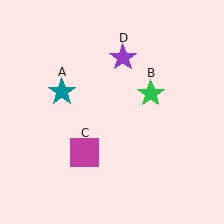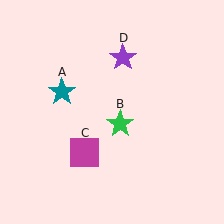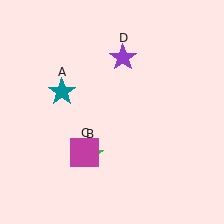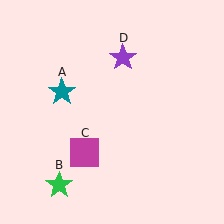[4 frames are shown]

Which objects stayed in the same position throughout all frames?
Teal star (object A) and magenta square (object C) and purple star (object D) remained stationary.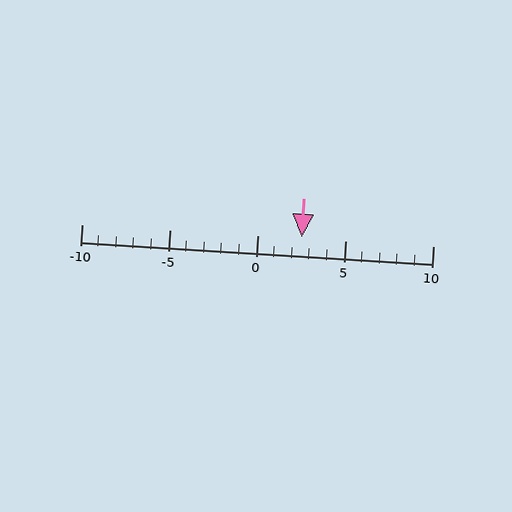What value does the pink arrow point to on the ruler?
The pink arrow points to approximately 2.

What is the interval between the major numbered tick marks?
The major tick marks are spaced 5 units apart.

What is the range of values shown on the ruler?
The ruler shows values from -10 to 10.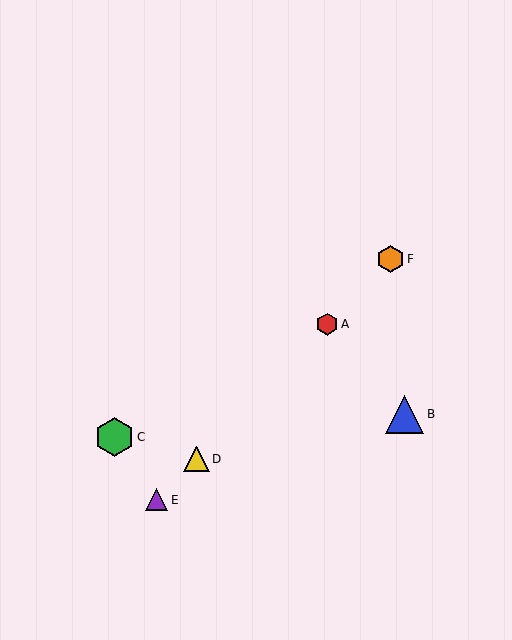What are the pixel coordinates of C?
Object C is at (114, 437).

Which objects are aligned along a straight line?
Objects A, D, E, F are aligned along a straight line.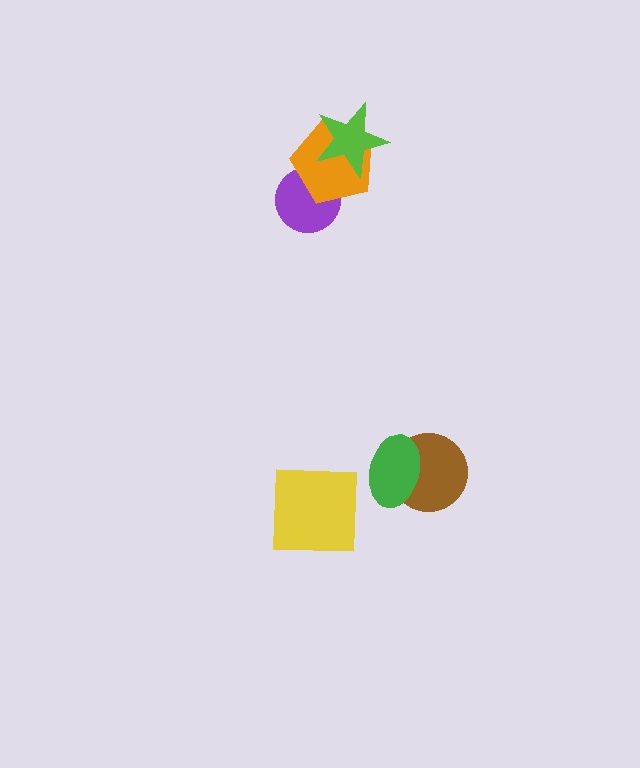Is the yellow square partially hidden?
No, no other shape covers it.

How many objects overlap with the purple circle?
1 object overlaps with the purple circle.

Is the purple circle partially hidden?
Yes, it is partially covered by another shape.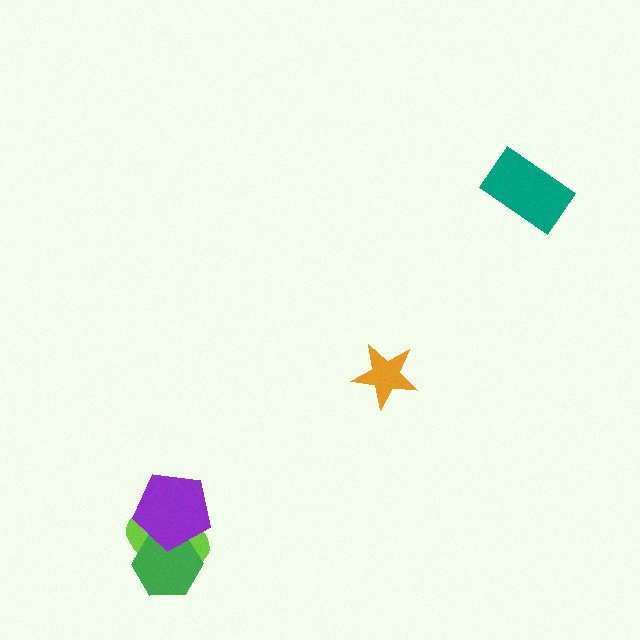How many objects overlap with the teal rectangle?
0 objects overlap with the teal rectangle.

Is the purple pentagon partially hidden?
No, no other shape covers it.